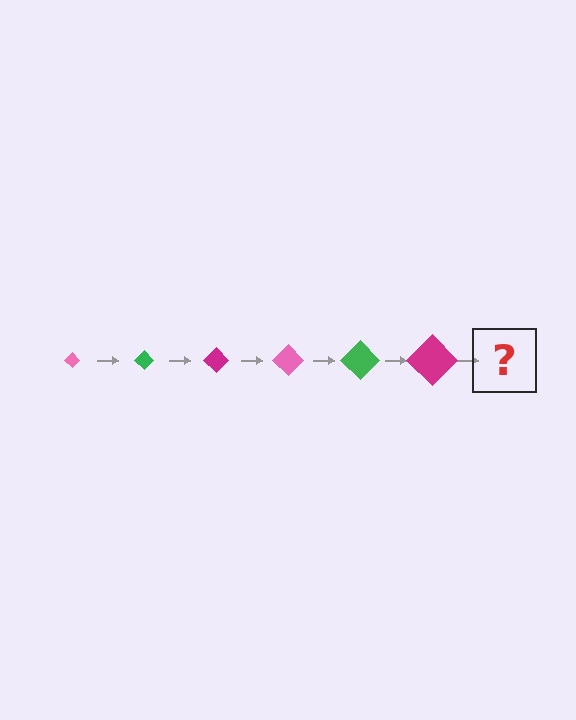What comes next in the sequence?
The next element should be a pink diamond, larger than the previous one.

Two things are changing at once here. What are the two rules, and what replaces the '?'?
The two rules are that the diamond grows larger each step and the color cycles through pink, green, and magenta. The '?' should be a pink diamond, larger than the previous one.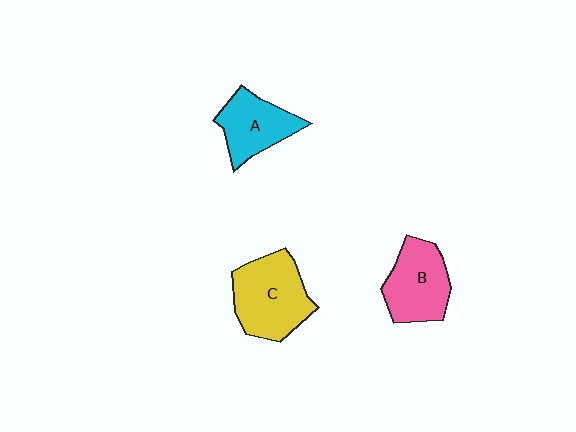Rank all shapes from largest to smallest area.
From largest to smallest: C (yellow), B (pink), A (cyan).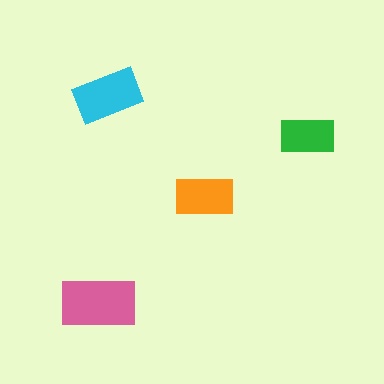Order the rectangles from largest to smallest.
the pink one, the cyan one, the orange one, the green one.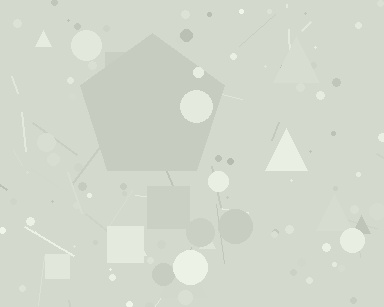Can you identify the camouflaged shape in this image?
The camouflaged shape is a pentagon.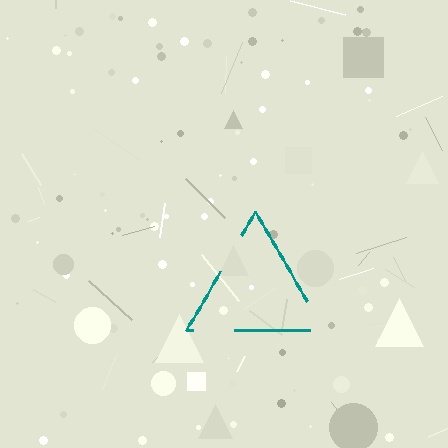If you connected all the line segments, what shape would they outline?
They would outline a triangle.